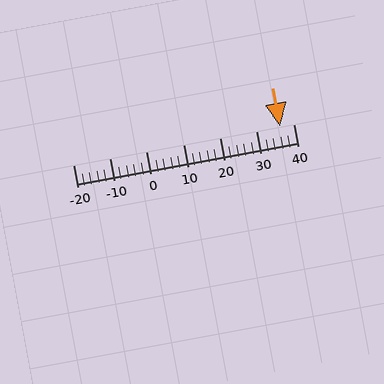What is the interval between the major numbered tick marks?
The major tick marks are spaced 10 units apart.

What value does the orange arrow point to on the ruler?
The orange arrow points to approximately 36.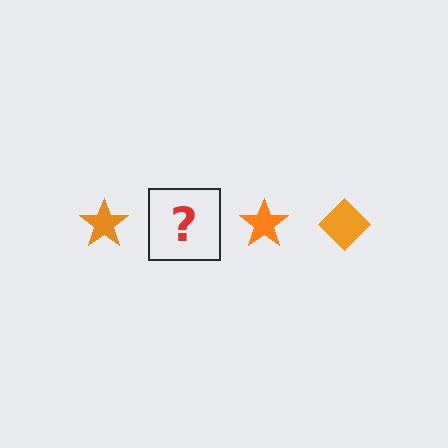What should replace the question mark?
The question mark should be replaced with an orange diamond.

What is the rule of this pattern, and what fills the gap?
The rule is that the pattern cycles through star, diamond shapes in orange. The gap should be filled with an orange diamond.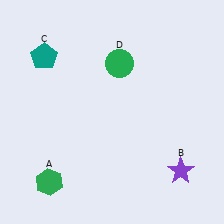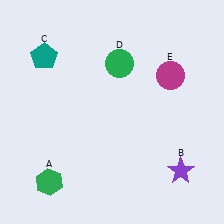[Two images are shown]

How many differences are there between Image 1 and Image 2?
There is 1 difference between the two images.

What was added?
A magenta circle (E) was added in Image 2.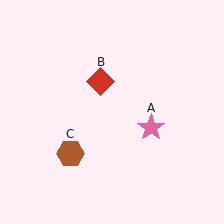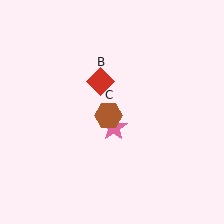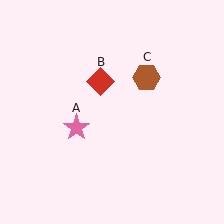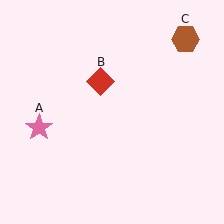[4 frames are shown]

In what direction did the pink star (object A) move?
The pink star (object A) moved left.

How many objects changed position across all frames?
2 objects changed position: pink star (object A), brown hexagon (object C).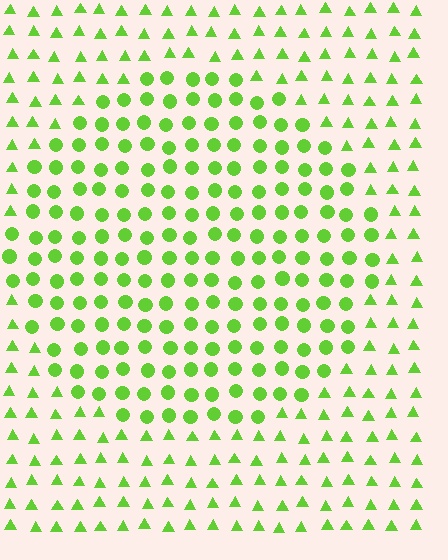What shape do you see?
I see a circle.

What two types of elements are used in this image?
The image uses circles inside the circle region and triangles outside it.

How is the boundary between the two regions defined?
The boundary is defined by a change in element shape: circles inside vs. triangles outside. All elements share the same color and spacing.